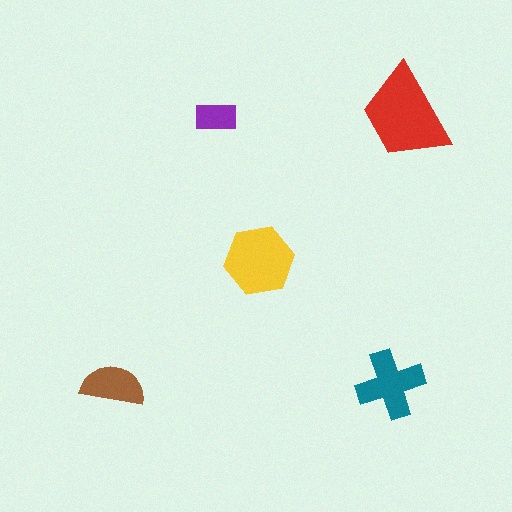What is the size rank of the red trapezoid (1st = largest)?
1st.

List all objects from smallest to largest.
The purple rectangle, the brown semicircle, the teal cross, the yellow hexagon, the red trapezoid.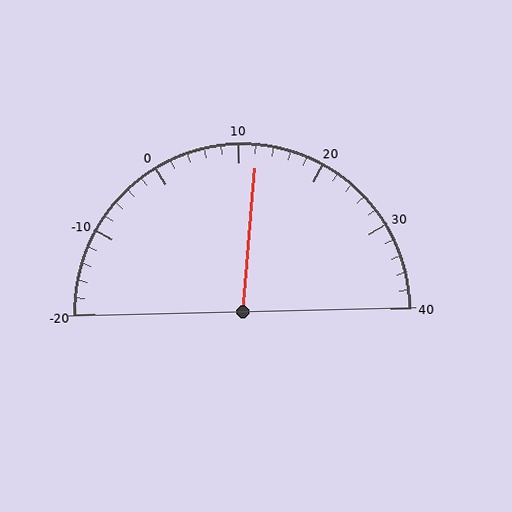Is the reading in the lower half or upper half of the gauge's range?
The reading is in the upper half of the range (-20 to 40).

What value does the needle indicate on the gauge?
The needle indicates approximately 12.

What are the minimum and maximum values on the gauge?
The gauge ranges from -20 to 40.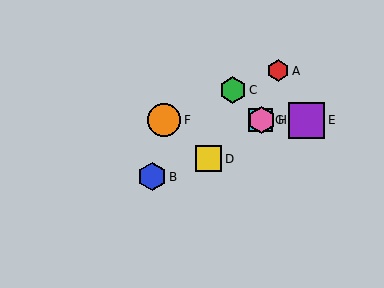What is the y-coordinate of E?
Object E is at y≈120.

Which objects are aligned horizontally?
Objects E, F, G, H are aligned horizontally.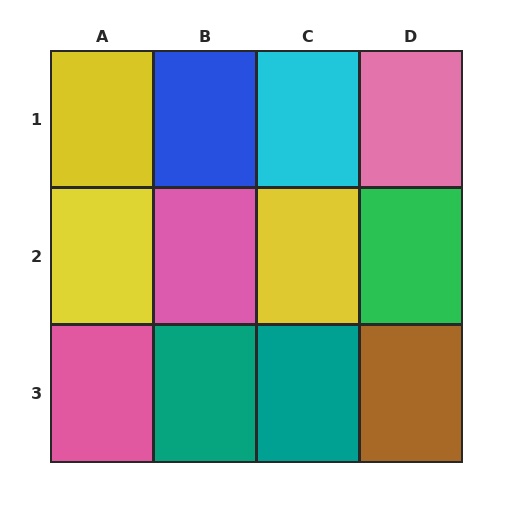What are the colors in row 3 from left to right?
Pink, teal, teal, brown.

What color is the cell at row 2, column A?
Yellow.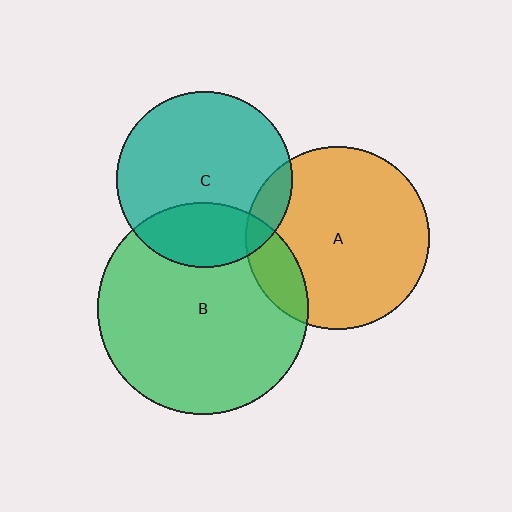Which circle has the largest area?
Circle B (green).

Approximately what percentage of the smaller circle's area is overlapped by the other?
Approximately 10%.